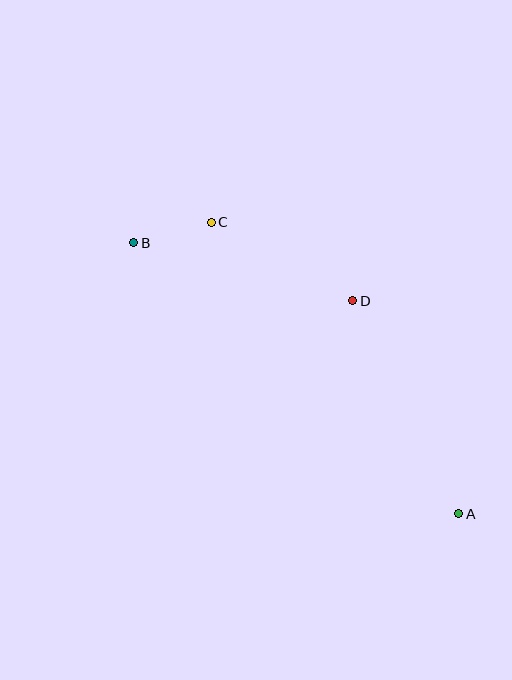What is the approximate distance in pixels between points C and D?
The distance between C and D is approximately 162 pixels.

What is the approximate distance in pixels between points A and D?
The distance between A and D is approximately 238 pixels.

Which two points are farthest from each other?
Points A and B are farthest from each other.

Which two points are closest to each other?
Points B and C are closest to each other.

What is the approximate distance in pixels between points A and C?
The distance between A and C is approximately 382 pixels.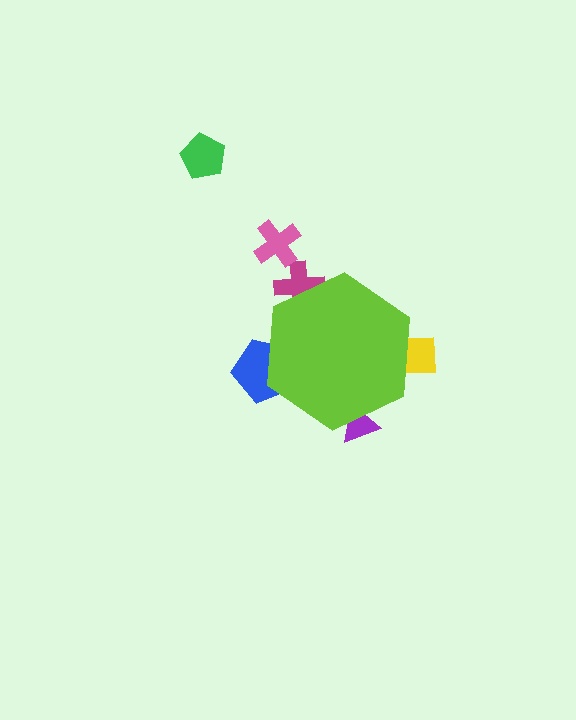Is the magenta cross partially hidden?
Yes, the magenta cross is partially hidden behind the lime hexagon.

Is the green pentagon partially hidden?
No, the green pentagon is fully visible.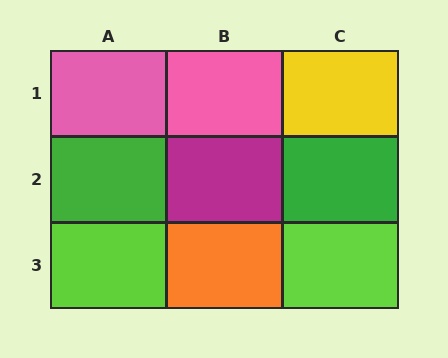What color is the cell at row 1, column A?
Pink.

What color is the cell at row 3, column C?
Lime.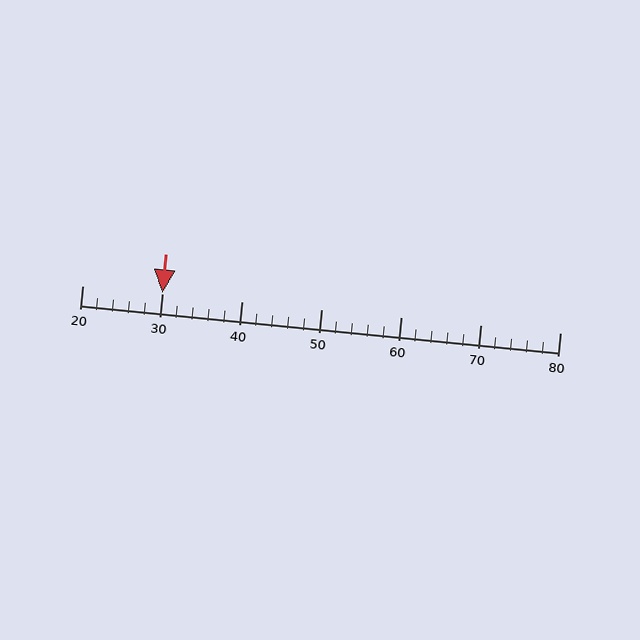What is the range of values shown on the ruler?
The ruler shows values from 20 to 80.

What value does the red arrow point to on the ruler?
The red arrow points to approximately 30.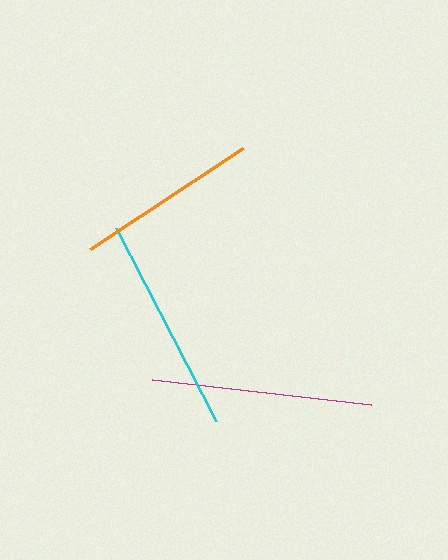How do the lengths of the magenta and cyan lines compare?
The magenta and cyan lines are approximately the same length.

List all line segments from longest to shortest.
From longest to shortest: magenta, cyan, orange.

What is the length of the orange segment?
The orange segment is approximately 184 pixels long.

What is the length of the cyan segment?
The cyan segment is approximately 217 pixels long.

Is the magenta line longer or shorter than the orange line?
The magenta line is longer than the orange line.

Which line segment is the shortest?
The orange line is the shortest at approximately 184 pixels.